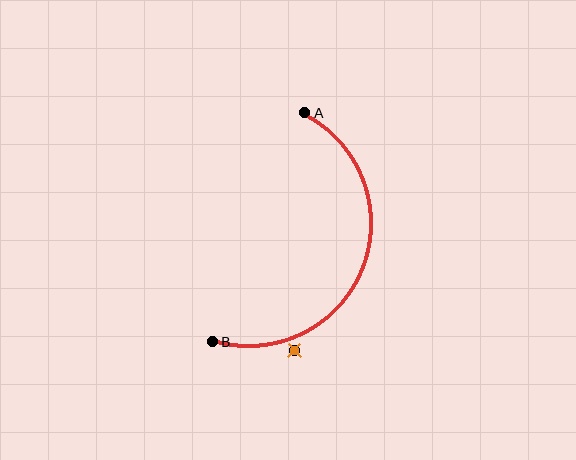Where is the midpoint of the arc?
The arc midpoint is the point on the curve farthest from the straight line joining A and B. It sits to the right of that line.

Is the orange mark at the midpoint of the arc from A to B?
No — the orange mark does not lie on the arc at all. It sits slightly outside the curve.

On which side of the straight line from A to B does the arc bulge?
The arc bulges to the right of the straight line connecting A and B.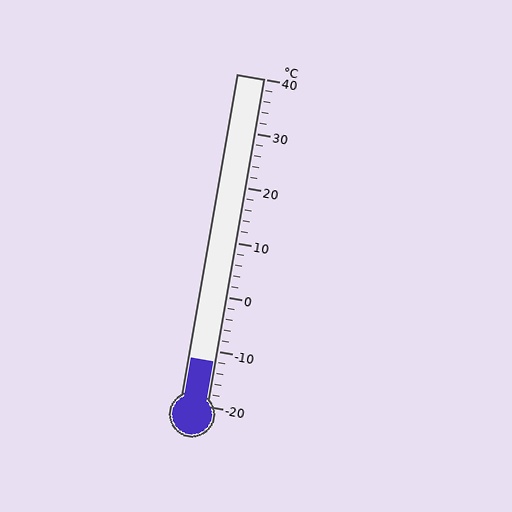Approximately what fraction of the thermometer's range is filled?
The thermometer is filled to approximately 15% of its range.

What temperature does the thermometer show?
The thermometer shows approximately -12°C.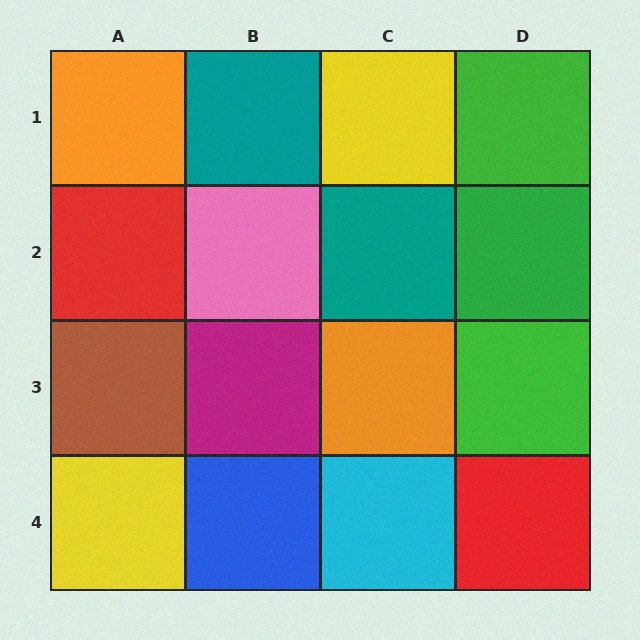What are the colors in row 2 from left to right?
Red, pink, teal, green.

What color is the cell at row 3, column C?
Orange.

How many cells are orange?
2 cells are orange.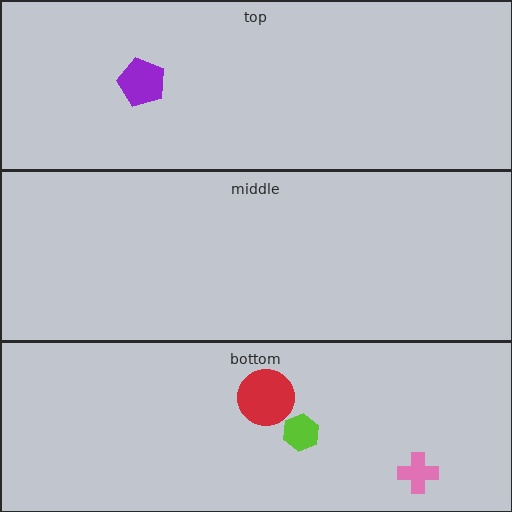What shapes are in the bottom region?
The pink cross, the lime hexagon, the red circle.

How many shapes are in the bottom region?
3.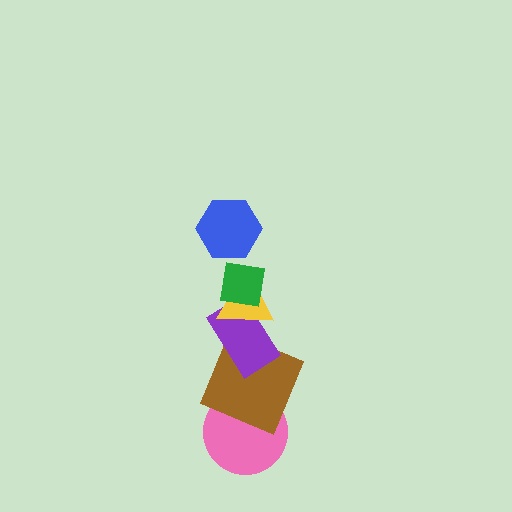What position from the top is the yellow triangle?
The yellow triangle is 3rd from the top.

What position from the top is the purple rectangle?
The purple rectangle is 4th from the top.